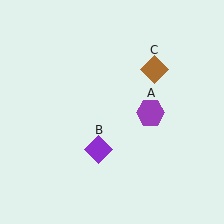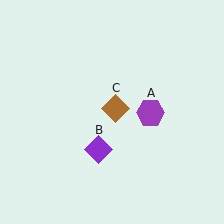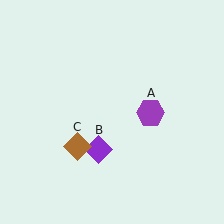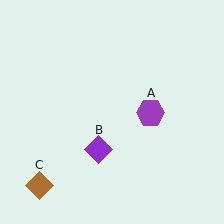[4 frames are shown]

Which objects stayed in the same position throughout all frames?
Purple hexagon (object A) and purple diamond (object B) remained stationary.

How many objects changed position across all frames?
1 object changed position: brown diamond (object C).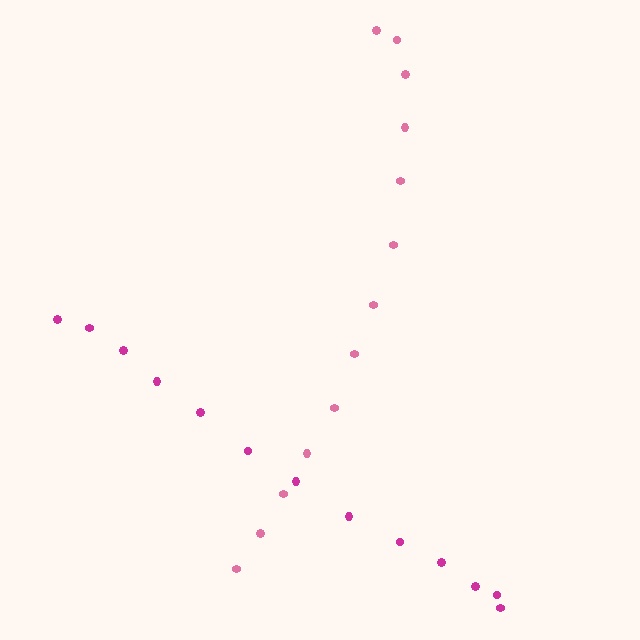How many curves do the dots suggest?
There are 2 distinct paths.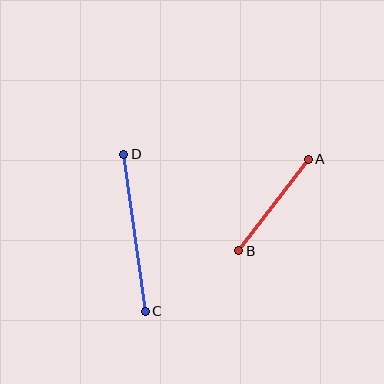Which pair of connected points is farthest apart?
Points C and D are farthest apart.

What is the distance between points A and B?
The distance is approximately 115 pixels.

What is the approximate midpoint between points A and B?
The midpoint is at approximately (273, 205) pixels.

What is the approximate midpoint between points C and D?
The midpoint is at approximately (135, 233) pixels.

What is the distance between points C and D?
The distance is approximately 159 pixels.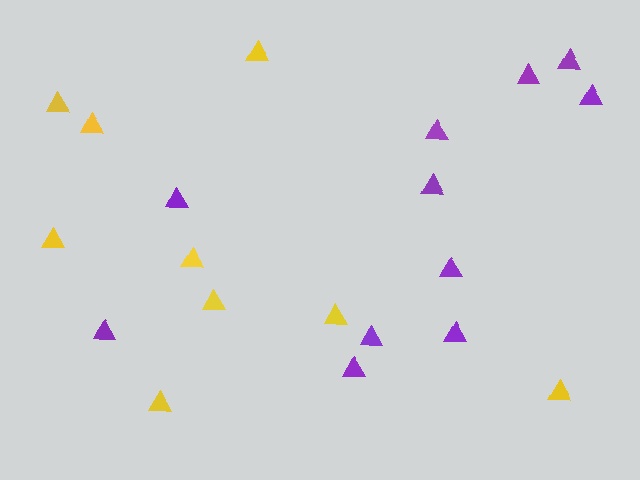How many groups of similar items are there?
There are 2 groups: one group of purple triangles (11) and one group of yellow triangles (9).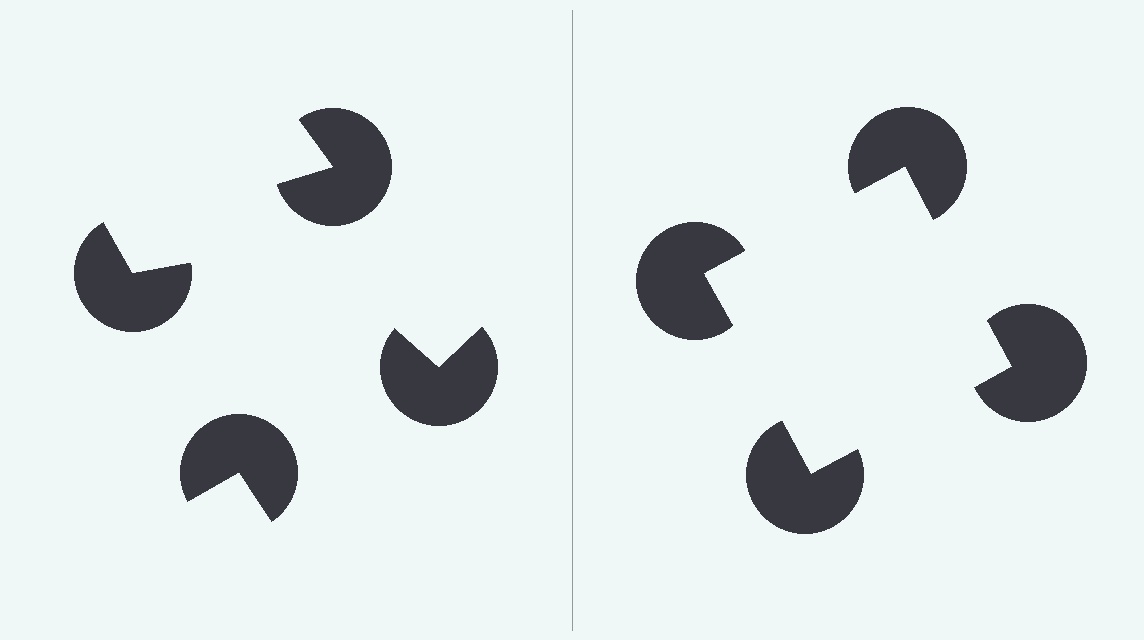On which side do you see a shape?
An illusory square appears on the right side. On the left side the wedge cuts are rotated, so no coherent shape forms.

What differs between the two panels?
The pac-man discs are positioned identically on both sides; only the wedge orientations differ. On the right they align to a square; on the left they are misaligned.